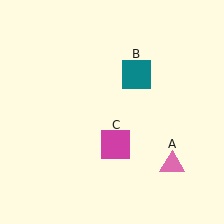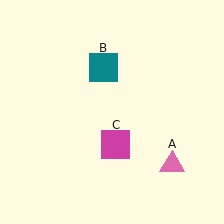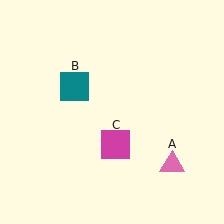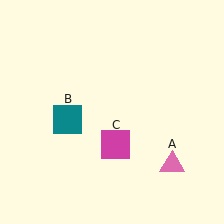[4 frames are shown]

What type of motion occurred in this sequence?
The teal square (object B) rotated counterclockwise around the center of the scene.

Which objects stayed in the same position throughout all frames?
Pink triangle (object A) and magenta square (object C) remained stationary.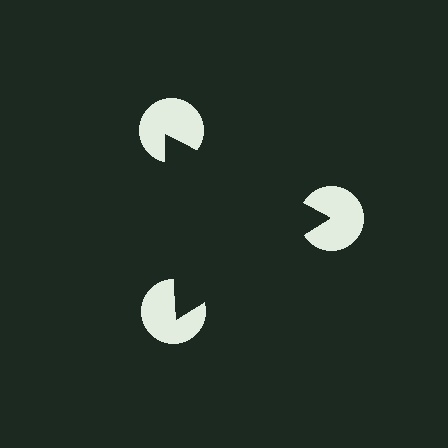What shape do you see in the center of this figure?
An illusory triangle — its edges are inferred from the aligned wedge cuts in the pac-man discs, not physically drawn.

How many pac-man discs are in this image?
There are 3 — one at each vertex of the illusory triangle.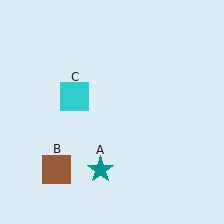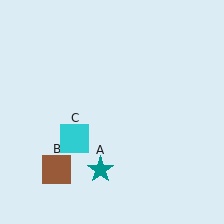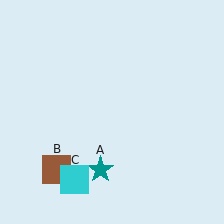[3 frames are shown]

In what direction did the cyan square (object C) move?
The cyan square (object C) moved down.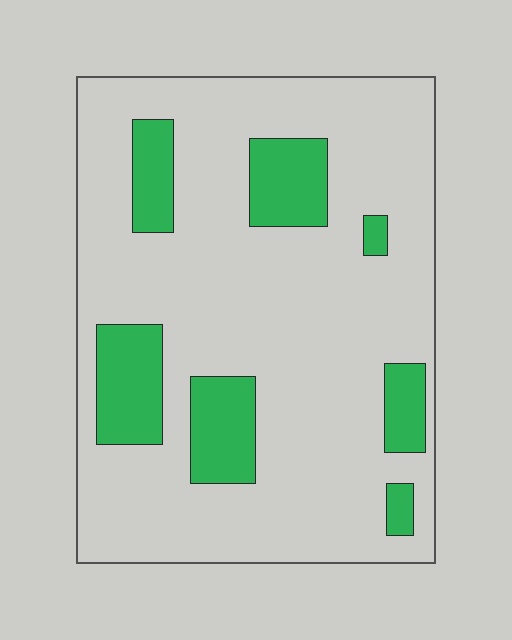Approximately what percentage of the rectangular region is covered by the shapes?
Approximately 20%.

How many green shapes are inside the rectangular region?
7.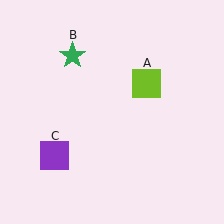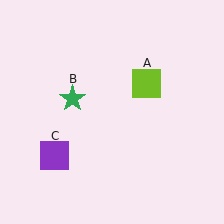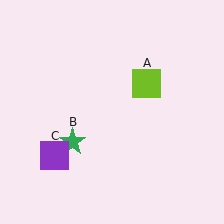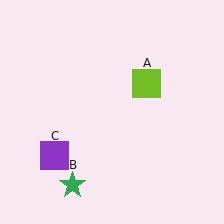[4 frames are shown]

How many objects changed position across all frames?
1 object changed position: green star (object B).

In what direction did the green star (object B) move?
The green star (object B) moved down.